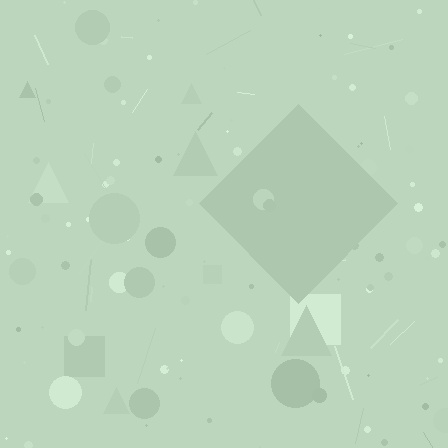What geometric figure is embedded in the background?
A diamond is embedded in the background.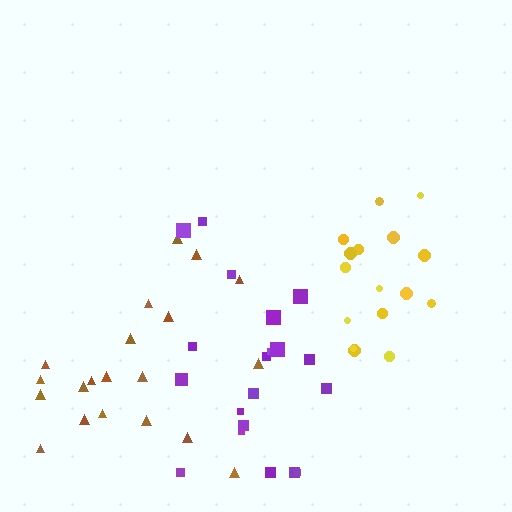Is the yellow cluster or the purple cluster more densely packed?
Yellow.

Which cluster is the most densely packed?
Yellow.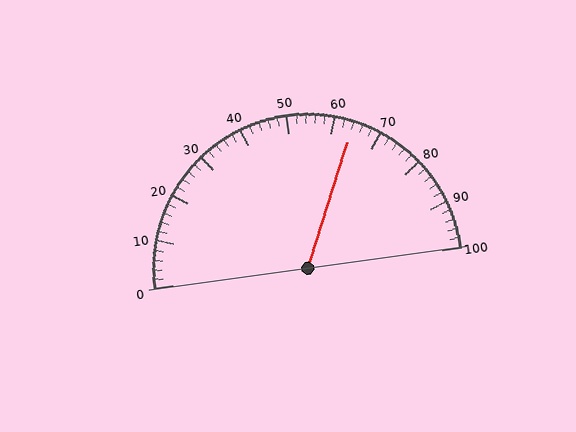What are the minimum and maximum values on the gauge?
The gauge ranges from 0 to 100.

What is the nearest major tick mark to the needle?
The nearest major tick mark is 60.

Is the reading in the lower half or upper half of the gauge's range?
The reading is in the upper half of the range (0 to 100).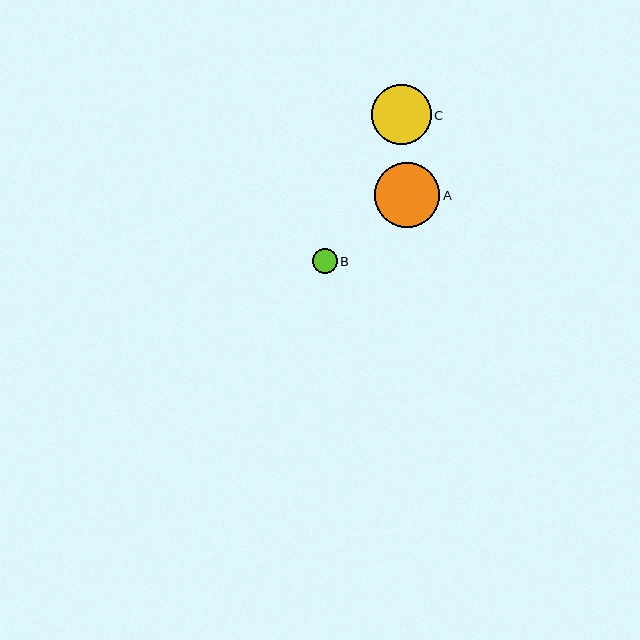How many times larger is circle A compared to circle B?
Circle A is approximately 2.6 times the size of circle B.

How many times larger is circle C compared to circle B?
Circle C is approximately 2.4 times the size of circle B.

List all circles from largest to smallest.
From largest to smallest: A, C, B.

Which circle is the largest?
Circle A is the largest with a size of approximately 66 pixels.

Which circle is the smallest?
Circle B is the smallest with a size of approximately 25 pixels.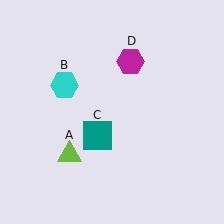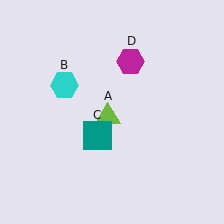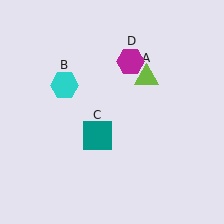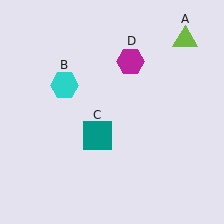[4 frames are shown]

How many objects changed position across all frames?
1 object changed position: lime triangle (object A).